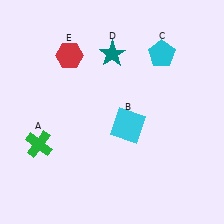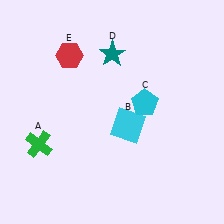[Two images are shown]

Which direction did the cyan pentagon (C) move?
The cyan pentagon (C) moved down.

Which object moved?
The cyan pentagon (C) moved down.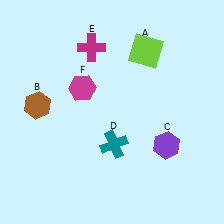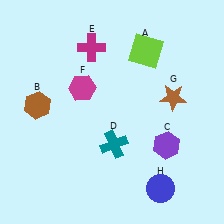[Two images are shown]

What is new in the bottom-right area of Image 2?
A blue circle (H) was added in the bottom-right area of Image 2.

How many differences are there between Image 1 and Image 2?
There are 2 differences between the two images.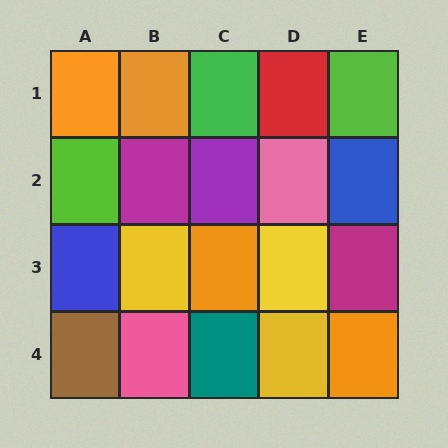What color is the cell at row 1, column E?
Lime.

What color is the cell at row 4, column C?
Teal.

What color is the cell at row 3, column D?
Yellow.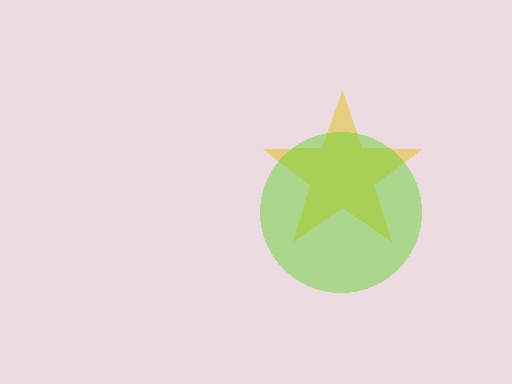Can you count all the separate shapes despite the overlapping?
Yes, there are 2 separate shapes.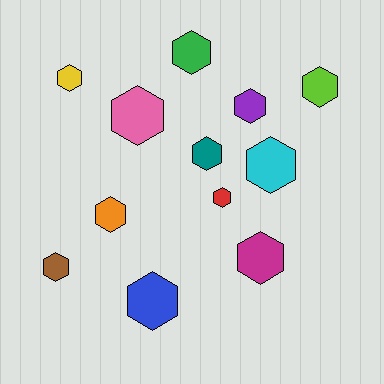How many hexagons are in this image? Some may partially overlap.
There are 12 hexagons.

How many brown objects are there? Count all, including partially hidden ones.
There is 1 brown object.